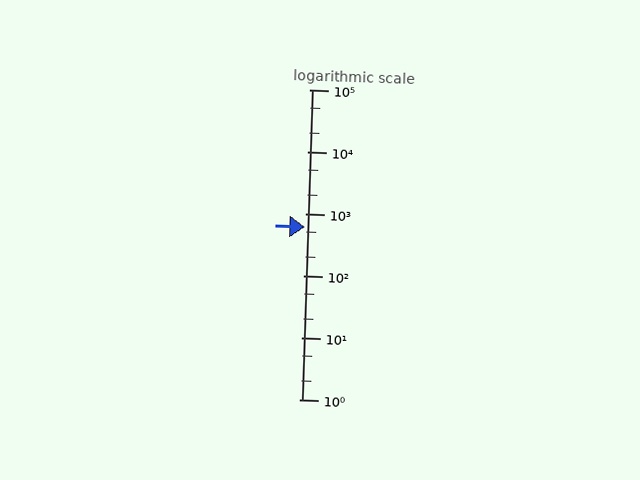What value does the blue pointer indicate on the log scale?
The pointer indicates approximately 600.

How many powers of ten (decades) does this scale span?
The scale spans 5 decades, from 1 to 100000.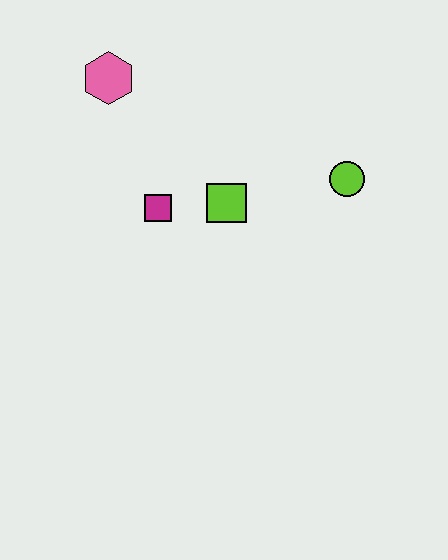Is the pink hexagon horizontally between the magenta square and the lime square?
No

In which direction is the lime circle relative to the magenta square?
The lime circle is to the right of the magenta square.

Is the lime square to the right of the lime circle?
No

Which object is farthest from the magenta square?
The lime circle is farthest from the magenta square.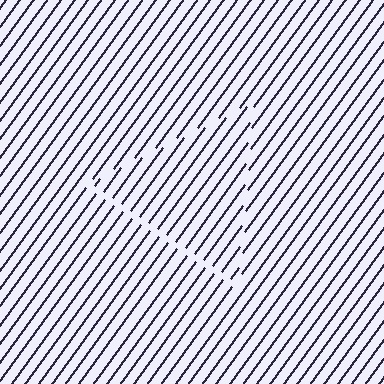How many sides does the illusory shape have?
3 sides — the line-ends trace a triangle.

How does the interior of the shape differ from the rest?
The interior of the shape contains the same grating, shifted by half a period — the contour is defined by the phase discontinuity where line-ends from the inner and outer gratings abut.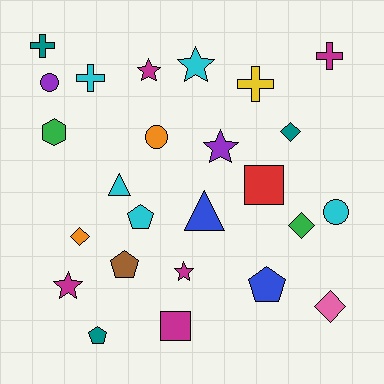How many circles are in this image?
There are 3 circles.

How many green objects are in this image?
There are 2 green objects.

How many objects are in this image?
There are 25 objects.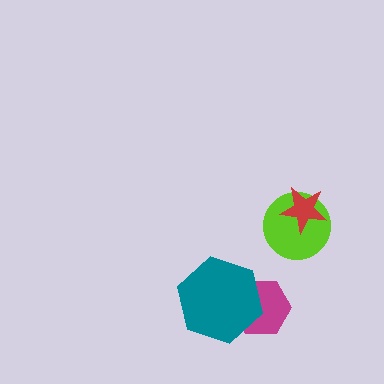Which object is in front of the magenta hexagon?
The teal hexagon is in front of the magenta hexagon.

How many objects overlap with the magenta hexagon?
1 object overlaps with the magenta hexagon.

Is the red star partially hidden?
No, no other shape covers it.